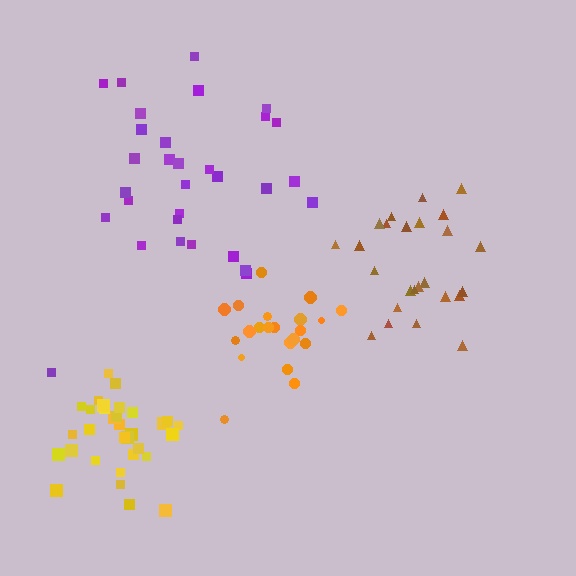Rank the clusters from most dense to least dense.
orange, yellow, brown, purple.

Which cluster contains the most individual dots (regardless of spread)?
Purple (32).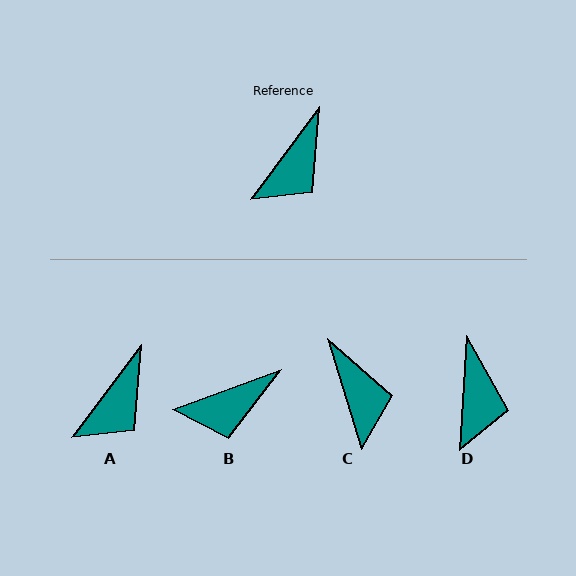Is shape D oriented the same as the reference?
No, it is off by about 33 degrees.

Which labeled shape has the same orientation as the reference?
A.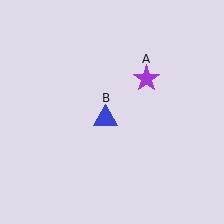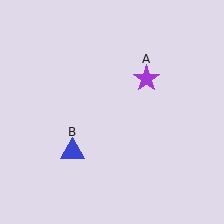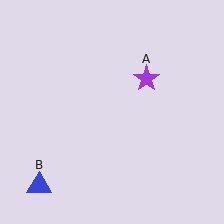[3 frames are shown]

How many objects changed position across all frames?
1 object changed position: blue triangle (object B).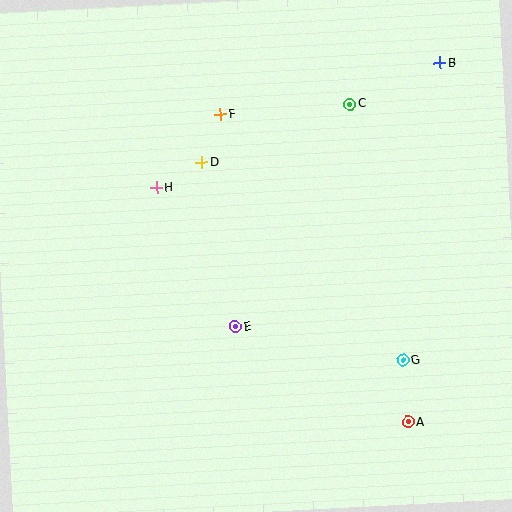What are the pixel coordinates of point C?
Point C is at (350, 104).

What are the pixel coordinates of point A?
Point A is at (408, 422).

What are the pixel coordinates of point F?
Point F is at (220, 114).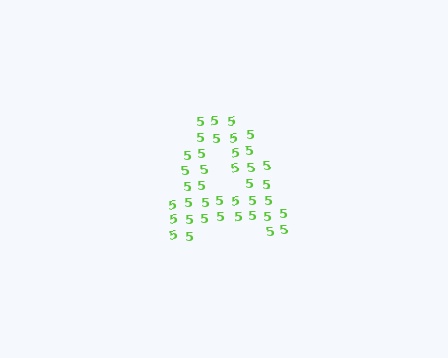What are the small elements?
The small elements are digit 5's.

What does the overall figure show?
The overall figure shows the letter A.